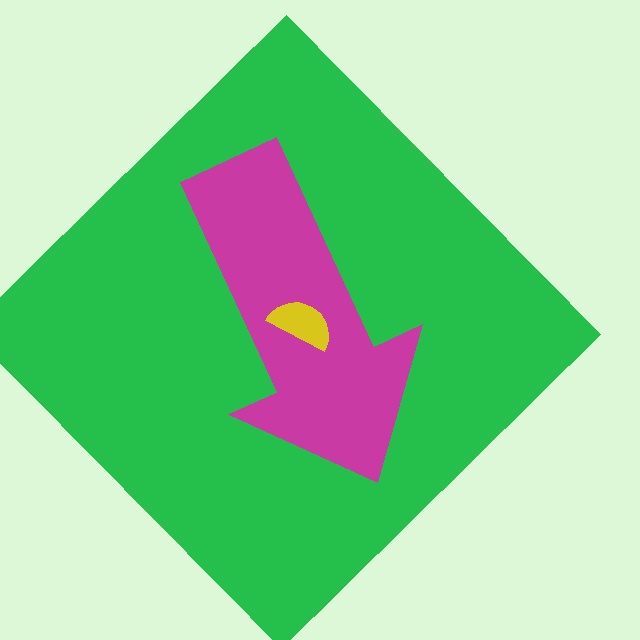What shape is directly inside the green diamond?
The magenta arrow.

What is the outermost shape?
The green diamond.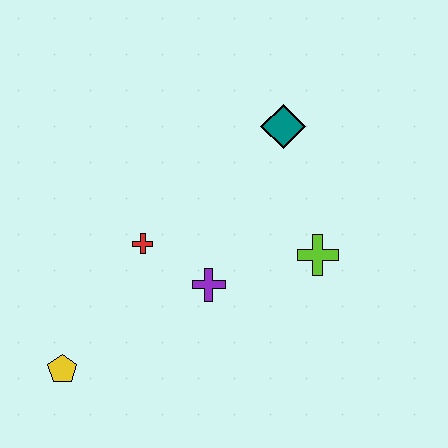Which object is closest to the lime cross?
The purple cross is closest to the lime cross.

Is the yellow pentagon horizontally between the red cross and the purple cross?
No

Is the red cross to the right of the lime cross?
No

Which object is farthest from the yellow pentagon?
The teal diamond is farthest from the yellow pentagon.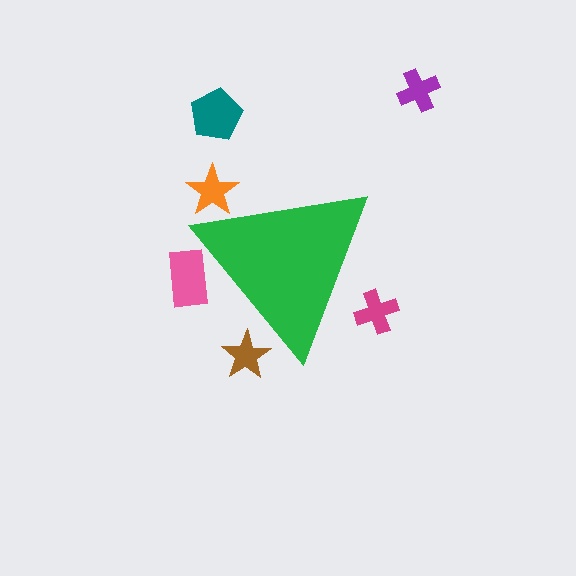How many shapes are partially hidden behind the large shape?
4 shapes are partially hidden.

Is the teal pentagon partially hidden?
No, the teal pentagon is fully visible.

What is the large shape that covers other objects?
A green triangle.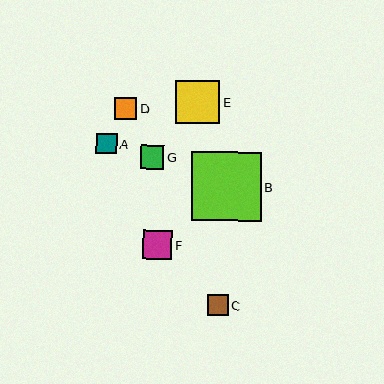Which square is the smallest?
Square C is the smallest with a size of approximately 20 pixels.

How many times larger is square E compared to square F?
Square E is approximately 1.5 times the size of square F.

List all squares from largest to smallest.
From largest to smallest: B, E, F, G, D, A, C.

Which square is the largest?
Square B is the largest with a size of approximately 69 pixels.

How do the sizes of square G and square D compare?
Square G and square D are approximately the same size.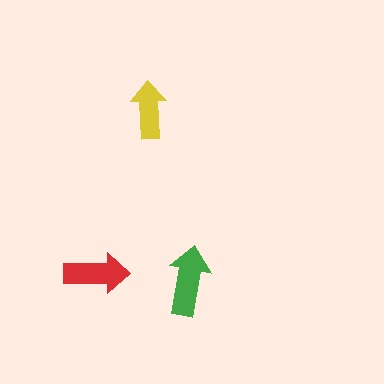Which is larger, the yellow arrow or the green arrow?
The green one.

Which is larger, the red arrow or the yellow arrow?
The red one.